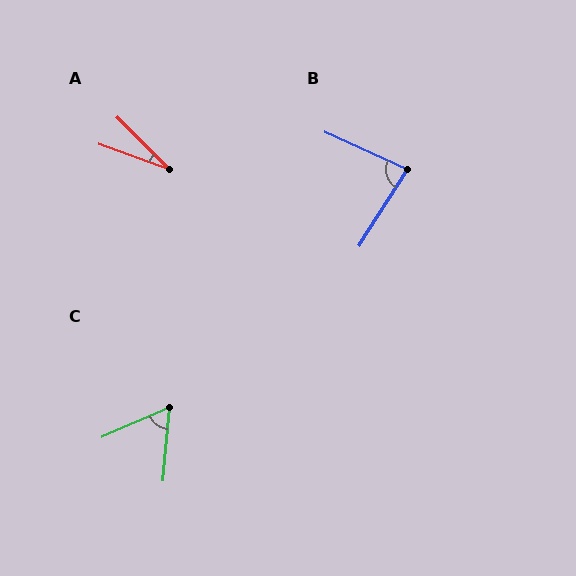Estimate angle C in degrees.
Approximately 61 degrees.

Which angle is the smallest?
A, at approximately 25 degrees.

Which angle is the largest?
B, at approximately 82 degrees.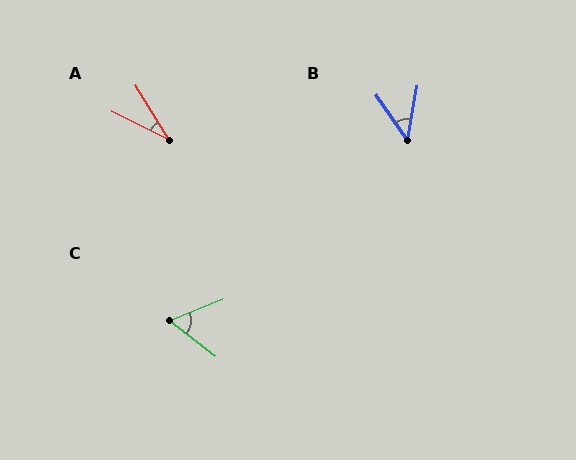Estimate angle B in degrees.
Approximately 44 degrees.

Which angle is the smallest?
A, at approximately 32 degrees.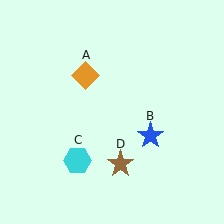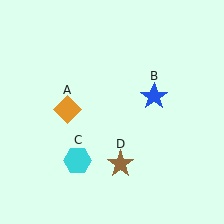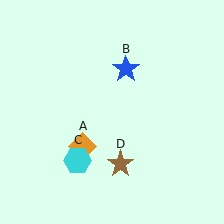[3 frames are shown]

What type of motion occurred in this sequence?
The orange diamond (object A), blue star (object B) rotated counterclockwise around the center of the scene.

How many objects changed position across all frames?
2 objects changed position: orange diamond (object A), blue star (object B).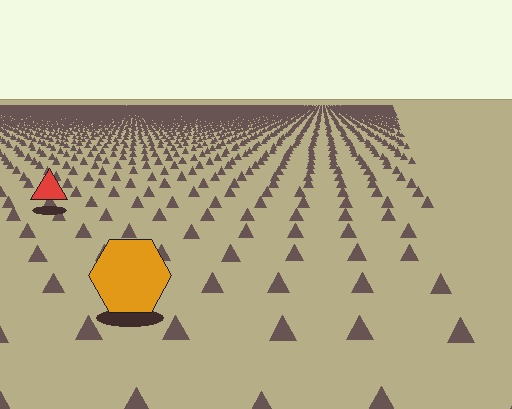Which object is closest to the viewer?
The orange hexagon is closest. The texture marks near it are larger and more spread out.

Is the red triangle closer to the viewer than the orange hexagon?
No. The orange hexagon is closer — you can tell from the texture gradient: the ground texture is coarser near it.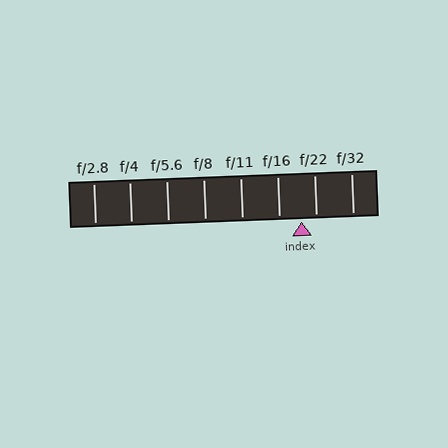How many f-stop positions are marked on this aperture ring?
There are 8 f-stop positions marked.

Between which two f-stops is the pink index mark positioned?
The index mark is between f/16 and f/22.